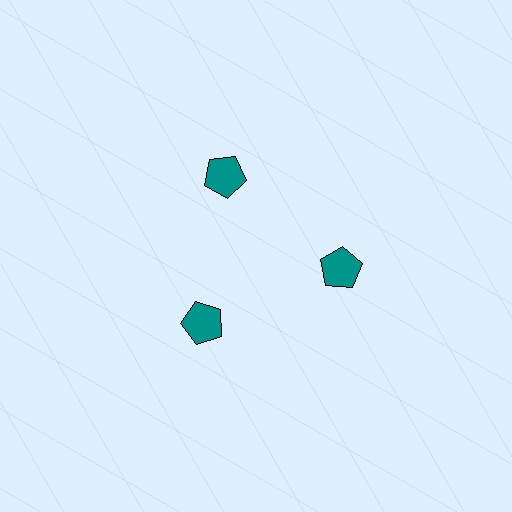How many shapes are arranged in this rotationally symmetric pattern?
There are 3 shapes, arranged in 3 groups of 1.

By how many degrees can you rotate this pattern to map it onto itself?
The pattern maps onto itself every 120 degrees of rotation.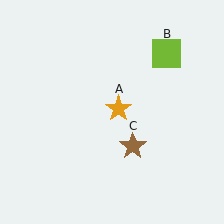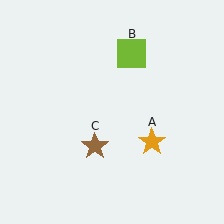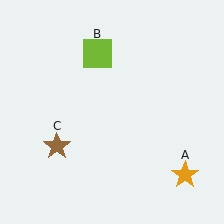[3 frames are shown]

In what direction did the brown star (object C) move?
The brown star (object C) moved left.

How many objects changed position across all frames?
3 objects changed position: orange star (object A), lime square (object B), brown star (object C).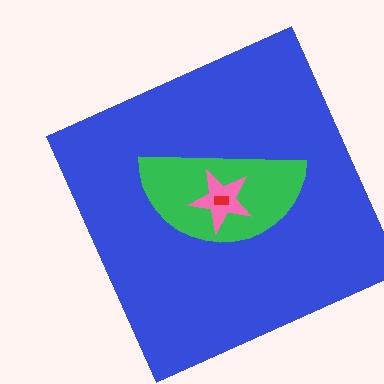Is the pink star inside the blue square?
Yes.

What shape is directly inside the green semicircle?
The pink star.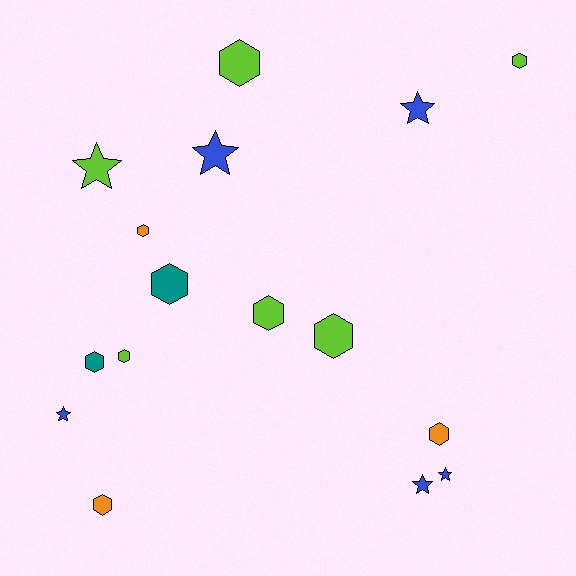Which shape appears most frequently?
Hexagon, with 10 objects.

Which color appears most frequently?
Lime, with 6 objects.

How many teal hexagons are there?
There are 2 teal hexagons.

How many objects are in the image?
There are 16 objects.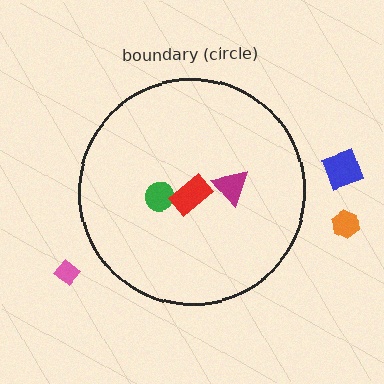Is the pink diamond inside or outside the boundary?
Outside.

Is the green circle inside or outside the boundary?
Inside.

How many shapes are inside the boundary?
3 inside, 3 outside.